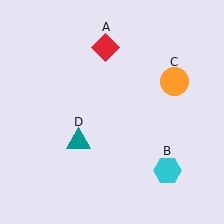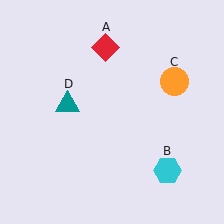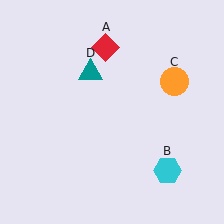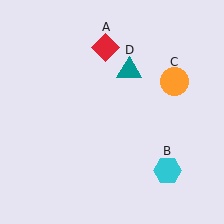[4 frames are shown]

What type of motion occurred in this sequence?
The teal triangle (object D) rotated clockwise around the center of the scene.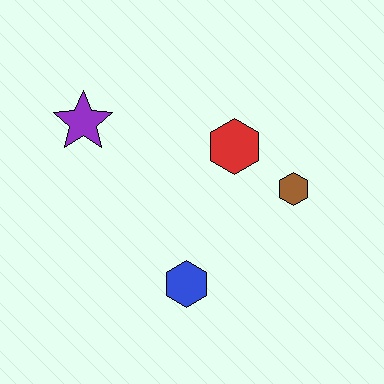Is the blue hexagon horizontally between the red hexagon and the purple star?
Yes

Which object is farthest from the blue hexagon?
The purple star is farthest from the blue hexagon.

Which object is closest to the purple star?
The red hexagon is closest to the purple star.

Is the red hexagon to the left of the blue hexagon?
No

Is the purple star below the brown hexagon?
No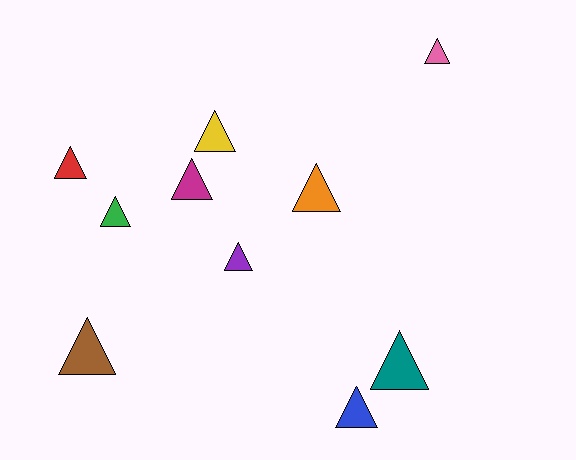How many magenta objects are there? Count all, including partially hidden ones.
There is 1 magenta object.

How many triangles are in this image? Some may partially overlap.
There are 10 triangles.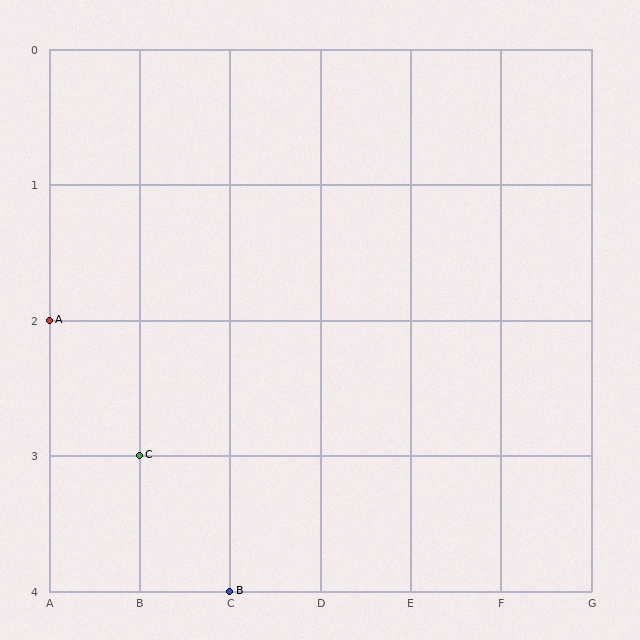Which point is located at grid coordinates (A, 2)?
Point A is at (A, 2).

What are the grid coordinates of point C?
Point C is at grid coordinates (B, 3).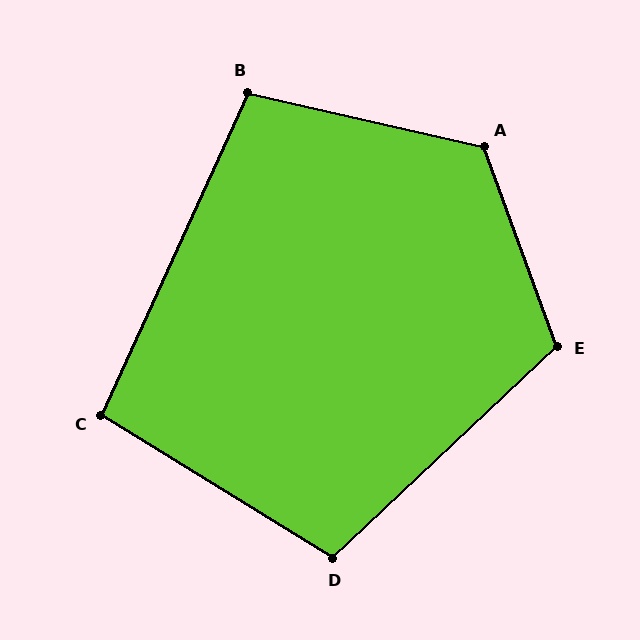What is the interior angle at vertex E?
Approximately 113 degrees (obtuse).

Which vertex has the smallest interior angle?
C, at approximately 97 degrees.